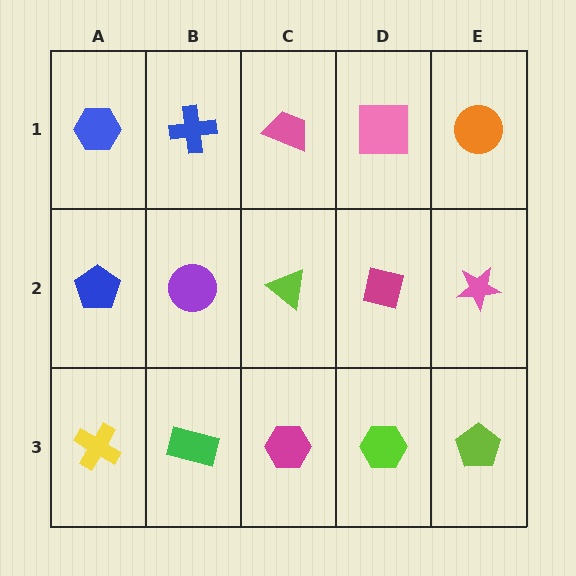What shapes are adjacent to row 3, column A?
A blue pentagon (row 2, column A), a green rectangle (row 3, column B).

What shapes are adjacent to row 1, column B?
A purple circle (row 2, column B), a blue hexagon (row 1, column A), a pink trapezoid (row 1, column C).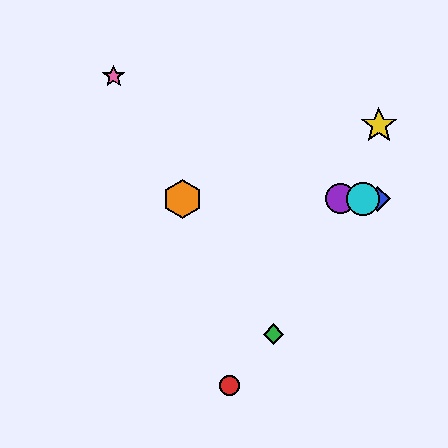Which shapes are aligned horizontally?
The blue diamond, the purple circle, the orange hexagon, the cyan circle are aligned horizontally.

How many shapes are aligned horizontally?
4 shapes (the blue diamond, the purple circle, the orange hexagon, the cyan circle) are aligned horizontally.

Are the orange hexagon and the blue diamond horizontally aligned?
Yes, both are at y≈199.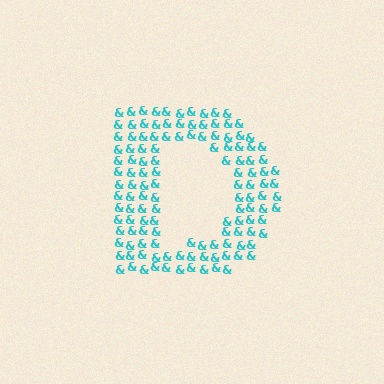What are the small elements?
The small elements are ampersands.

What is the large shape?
The large shape is the letter D.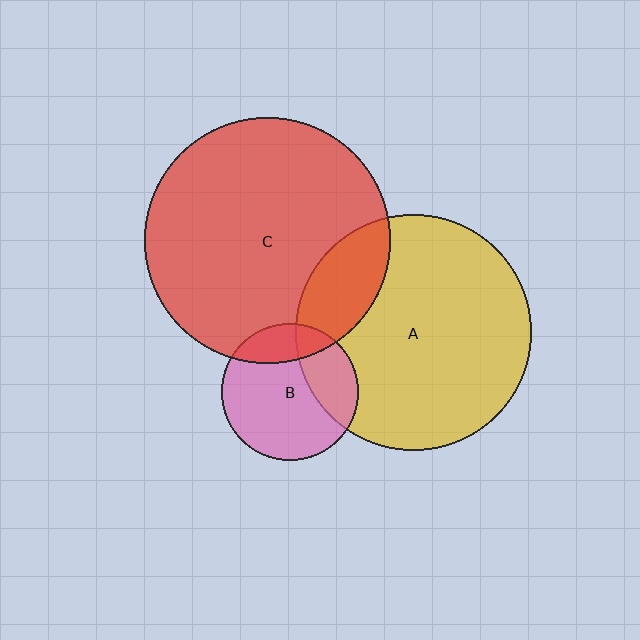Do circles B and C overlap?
Yes.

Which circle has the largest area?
Circle C (red).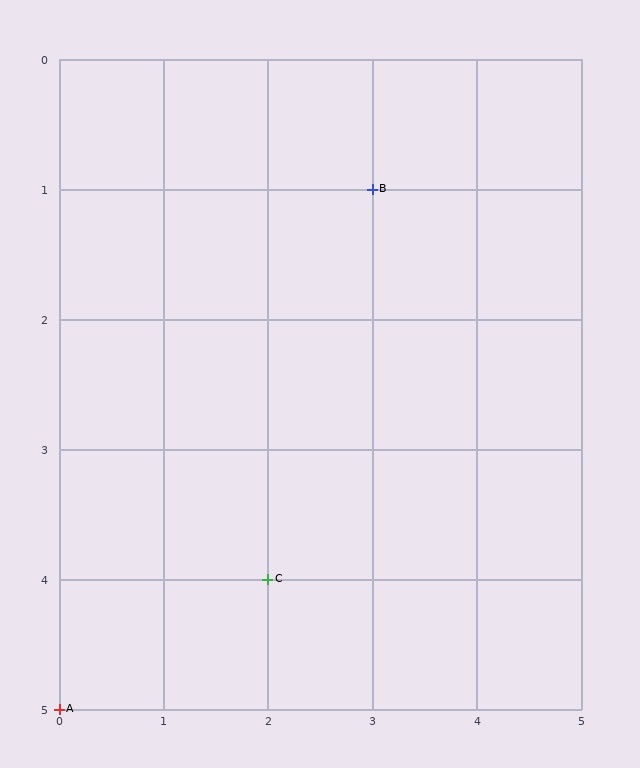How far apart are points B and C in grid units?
Points B and C are 1 column and 3 rows apart (about 3.2 grid units diagonally).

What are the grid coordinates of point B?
Point B is at grid coordinates (3, 1).